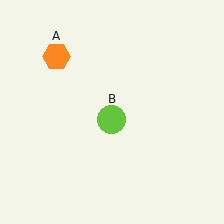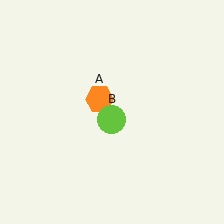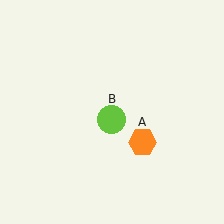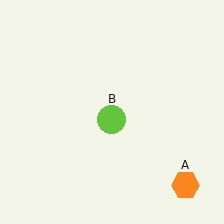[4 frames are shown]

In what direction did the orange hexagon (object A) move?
The orange hexagon (object A) moved down and to the right.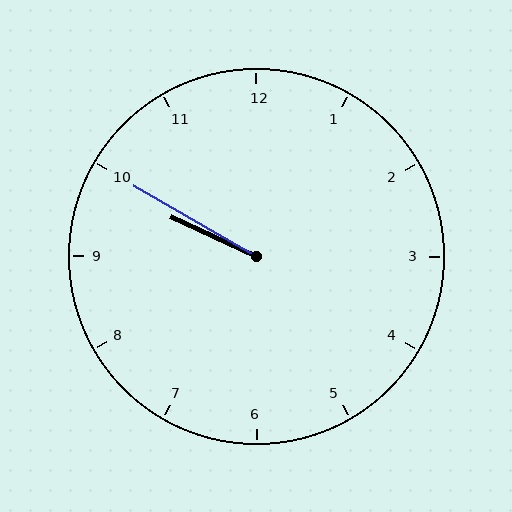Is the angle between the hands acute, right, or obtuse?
It is acute.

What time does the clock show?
9:50.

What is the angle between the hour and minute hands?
Approximately 5 degrees.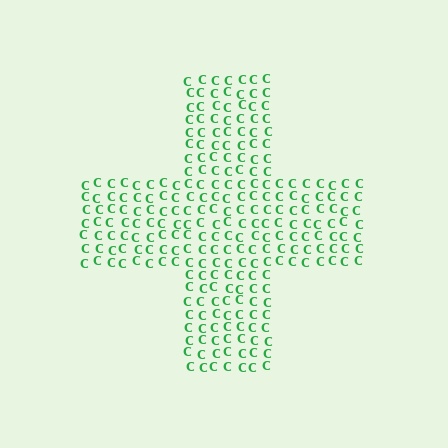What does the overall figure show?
The overall figure shows a cross.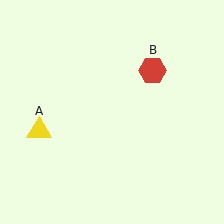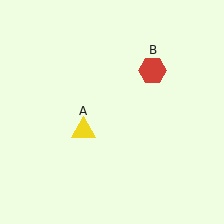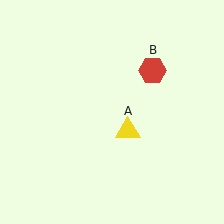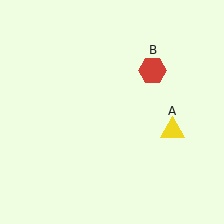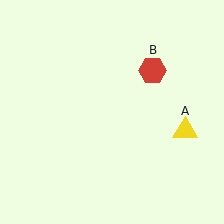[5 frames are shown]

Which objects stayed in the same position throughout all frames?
Red hexagon (object B) remained stationary.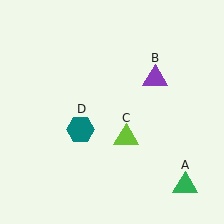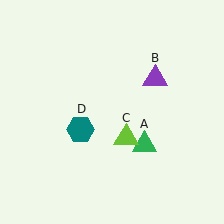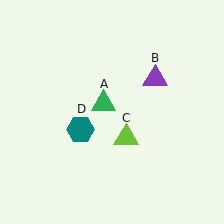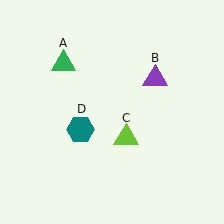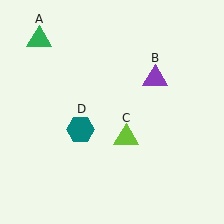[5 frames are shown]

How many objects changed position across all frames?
1 object changed position: green triangle (object A).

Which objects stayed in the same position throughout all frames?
Purple triangle (object B) and lime triangle (object C) and teal hexagon (object D) remained stationary.